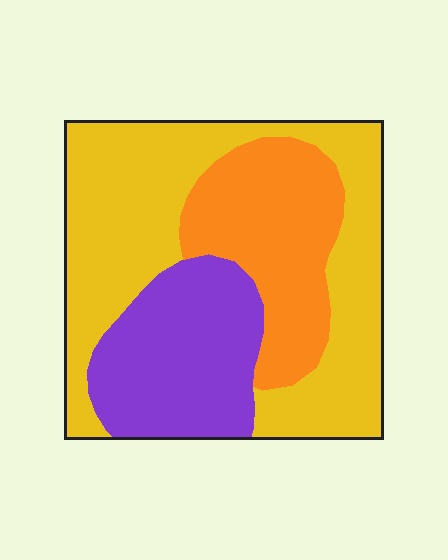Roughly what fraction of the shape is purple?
Purple covers roughly 25% of the shape.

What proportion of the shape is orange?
Orange covers around 25% of the shape.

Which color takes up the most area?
Yellow, at roughly 50%.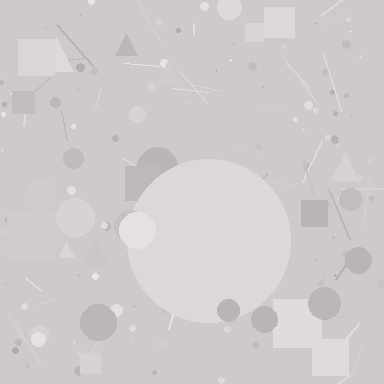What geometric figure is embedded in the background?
A circle is embedded in the background.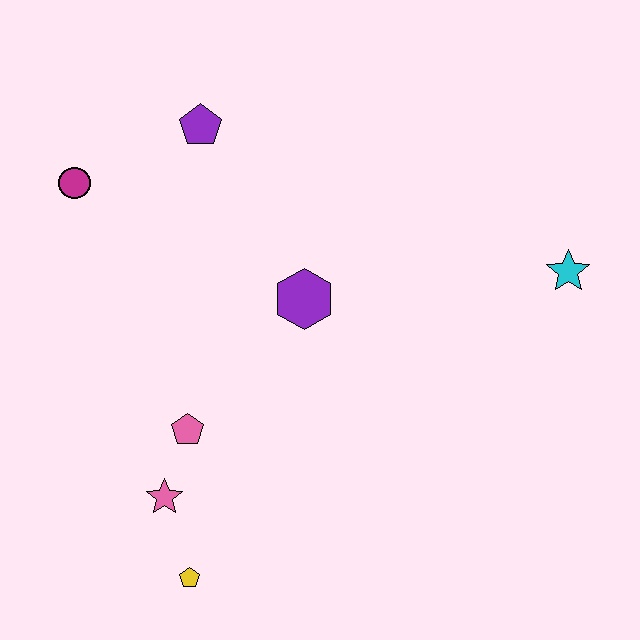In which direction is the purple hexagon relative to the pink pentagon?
The purple hexagon is above the pink pentagon.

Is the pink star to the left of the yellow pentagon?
Yes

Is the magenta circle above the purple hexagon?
Yes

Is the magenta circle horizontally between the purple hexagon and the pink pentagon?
No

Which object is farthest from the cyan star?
The magenta circle is farthest from the cyan star.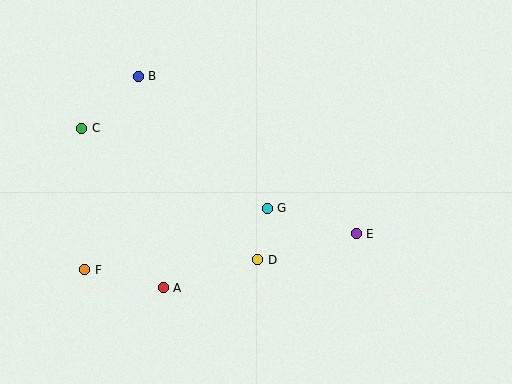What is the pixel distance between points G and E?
The distance between G and E is 93 pixels.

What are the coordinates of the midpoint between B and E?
The midpoint between B and E is at (247, 155).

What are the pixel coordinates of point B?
Point B is at (138, 76).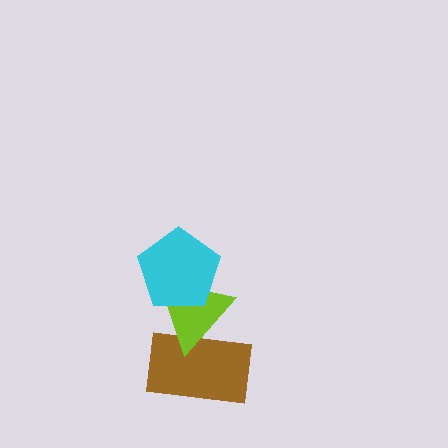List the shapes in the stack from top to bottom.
From top to bottom: the cyan pentagon, the lime triangle, the brown rectangle.